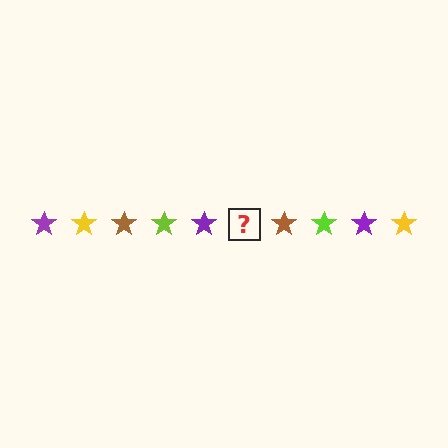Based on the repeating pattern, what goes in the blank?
The blank should be a yellow star.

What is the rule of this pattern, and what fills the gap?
The rule is that the pattern cycles through purple, yellow, brown, lime stars. The gap should be filled with a yellow star.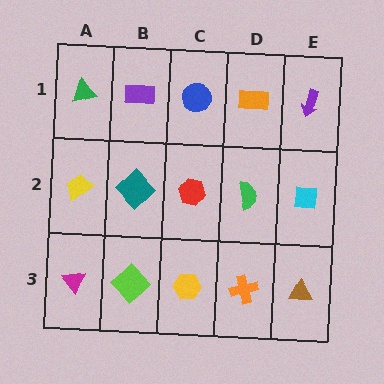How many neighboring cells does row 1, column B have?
3.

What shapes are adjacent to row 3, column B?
A teal diamond (row 2, column B), a magenta triangle (row 3, column A), a yellow hexagon (row 3, column C).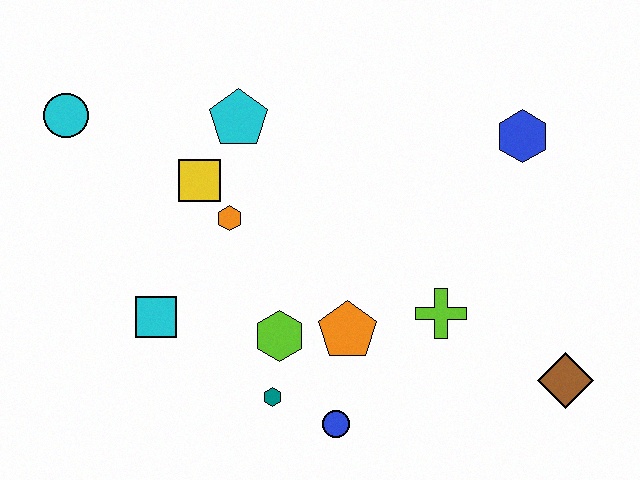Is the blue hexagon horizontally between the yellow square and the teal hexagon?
No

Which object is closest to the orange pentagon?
The lime hexagon is closest to the orange pentagon.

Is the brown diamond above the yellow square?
No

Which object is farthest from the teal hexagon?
The blue hexagon is farthest from the teal hexagon.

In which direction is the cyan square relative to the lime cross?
The cyan square is to the left of the lime cross.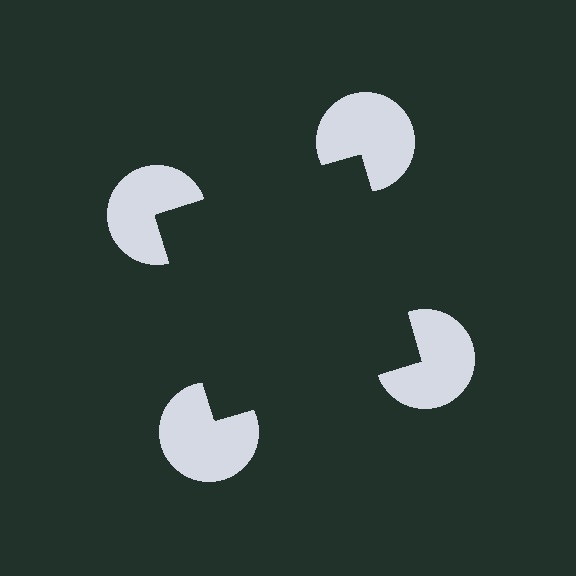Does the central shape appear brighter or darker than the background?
It typically appears slightly darker than the background, even though no actual brightness change is drawn.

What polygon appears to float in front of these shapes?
An illusory square — its edges are inferred from the aligned wedge cuts in the pac-man discs, not physically drawn.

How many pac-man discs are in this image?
There are 4 — one at each vertex of the illusory square.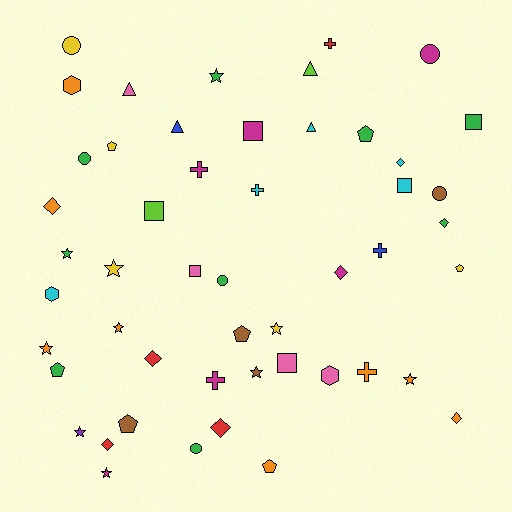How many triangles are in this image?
There are 4 triangles.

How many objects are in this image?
There are 50 objects.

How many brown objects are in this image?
There are 4 brown objects.